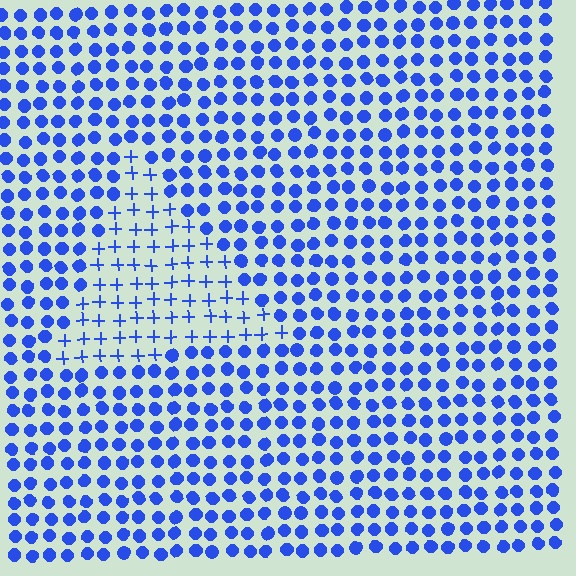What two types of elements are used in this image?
The image uses plus signs inside the triangle region and circles outside it.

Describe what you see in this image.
The image is filled with small blue elements arranged in a uniform grid. A triangle-shaped region contains plus signs, while the surrounding area contains circles. The boundary is defined purely by the change in element shape.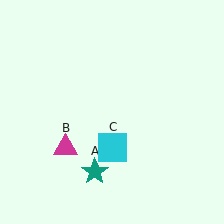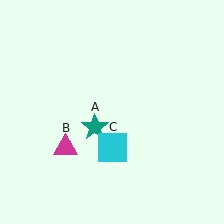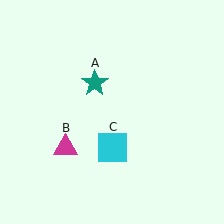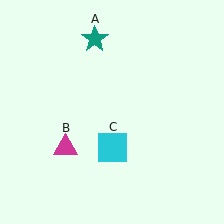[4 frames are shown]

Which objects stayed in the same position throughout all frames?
Magenta triangle (object B) and cyan square (object C) remained stationary.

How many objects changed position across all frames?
1 object changed position: teal star (object A).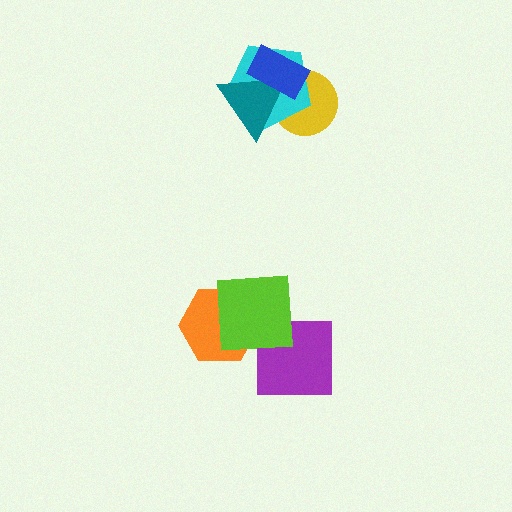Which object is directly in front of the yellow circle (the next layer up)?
The cyan pentagon is directly in front of the yellow circle.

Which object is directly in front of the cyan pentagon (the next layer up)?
The teal triangle is directly in front of the cyan pentagon.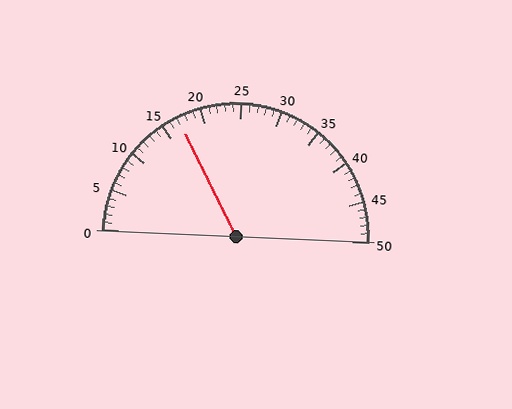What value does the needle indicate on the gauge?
The needle indicates approximately 17.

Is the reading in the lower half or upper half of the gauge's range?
The reading is in the lower half of the range (0 to 50).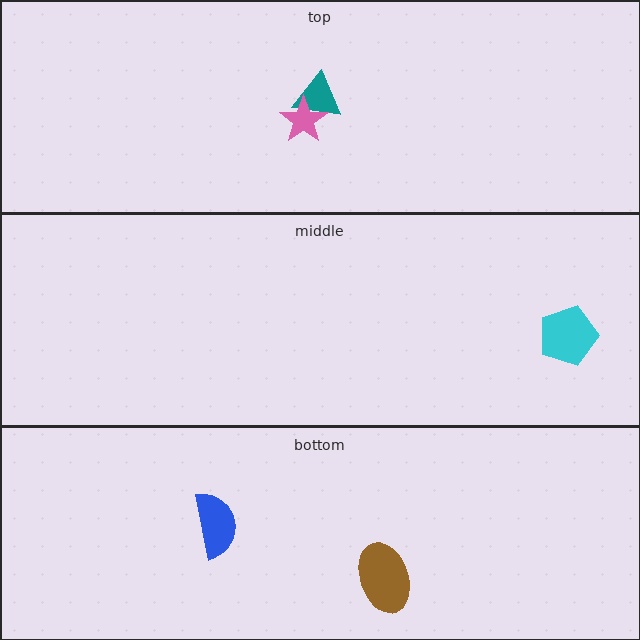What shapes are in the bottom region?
The blue semicircle, the brown ellipse.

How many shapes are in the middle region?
1.